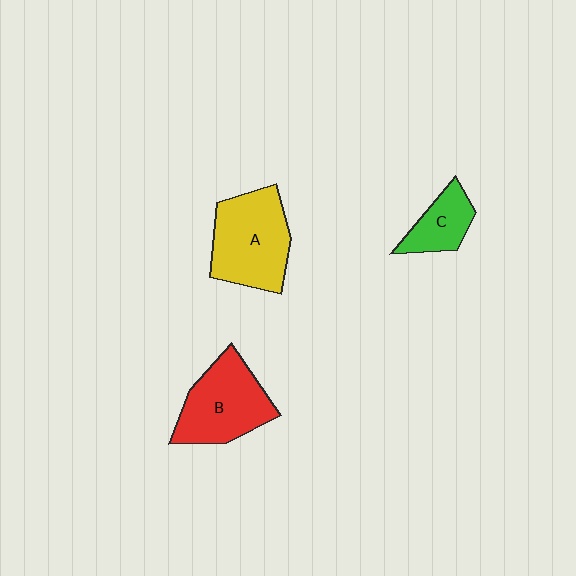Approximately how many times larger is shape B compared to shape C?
Approximately 1.9 times.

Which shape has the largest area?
Shape A (yellow).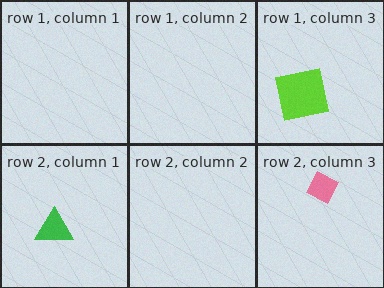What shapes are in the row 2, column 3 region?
The pink diamond.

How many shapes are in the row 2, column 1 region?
1.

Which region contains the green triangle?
The row 2, column 1 region.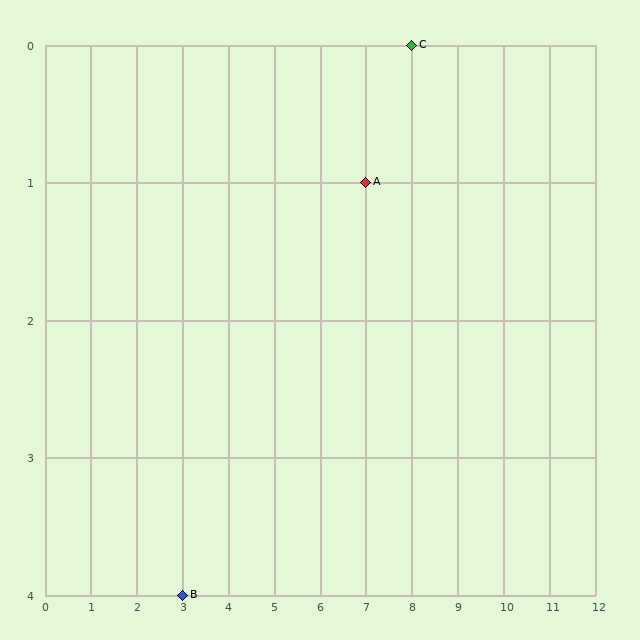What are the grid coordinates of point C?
Point C is at grid coordinates (8, 0).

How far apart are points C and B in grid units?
Points C and B are 5 columns and 4 rows apart (about 6.4 grid units diagonally).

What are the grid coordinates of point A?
Point A is at grid coordinates (7, 1).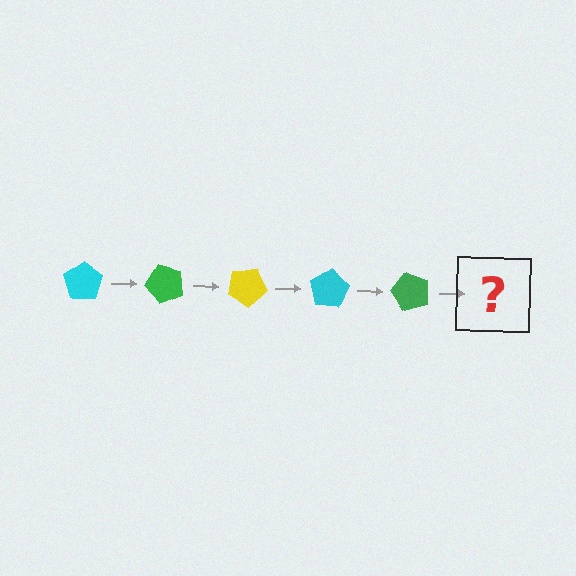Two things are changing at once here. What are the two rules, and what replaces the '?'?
The two rules are that it rotates 50 degrees each step and the color cycles through cyan, green, and yellow. The '?' should be a yellow pentagon, rotated 250 degrees from the start.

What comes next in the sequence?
The next element should be a yellow pentagon, rotated 250 degrees from the start.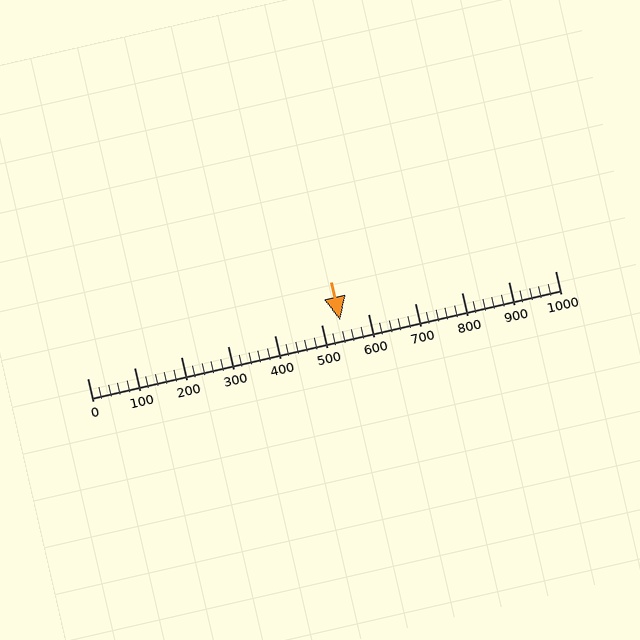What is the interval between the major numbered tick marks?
The major tick marks are spaced 100 units apart.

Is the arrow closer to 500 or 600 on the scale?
The arrow is closer to 500.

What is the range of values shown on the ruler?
The ruler shows values from 0 to 1000.